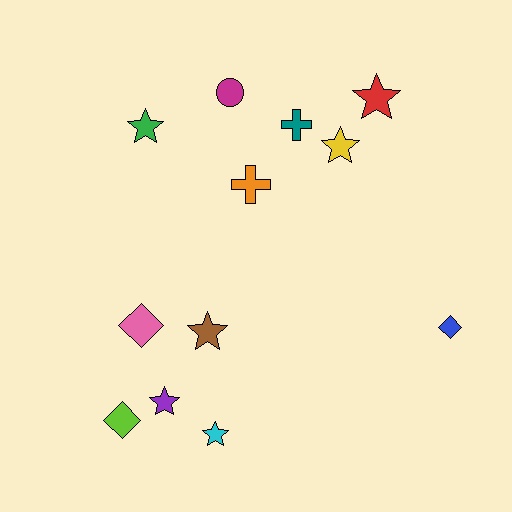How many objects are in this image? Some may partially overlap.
There are 12 objects.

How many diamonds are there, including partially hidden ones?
There are 3 diamonds.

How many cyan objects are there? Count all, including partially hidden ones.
There is 1 cyan object.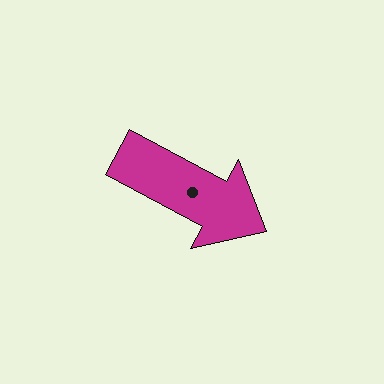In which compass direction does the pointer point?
Southeast.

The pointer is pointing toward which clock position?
Roughly 4 o'clock.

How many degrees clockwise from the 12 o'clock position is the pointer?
Approximately 118 degrees.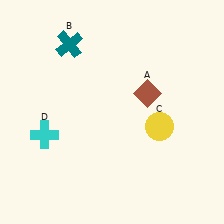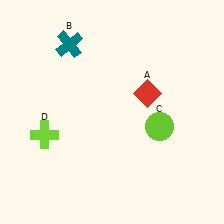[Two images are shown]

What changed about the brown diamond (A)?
In Image 1, A is brown. In Image 2, it changed to red.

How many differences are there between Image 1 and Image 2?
There are 3 differences between the two images.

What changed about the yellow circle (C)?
In Image 1, C is yellow. In Image 2, it changed to lime.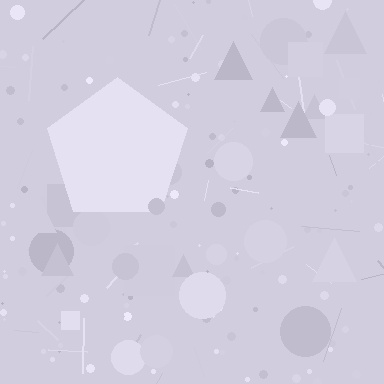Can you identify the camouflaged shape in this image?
The camouflaged shape is a pentagon.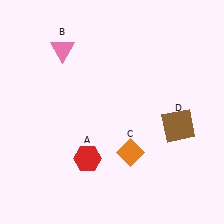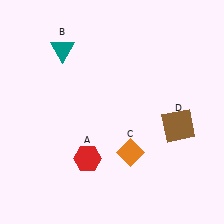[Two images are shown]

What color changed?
The triangle (B) changed from pink in Image 1 to teal in Image 2.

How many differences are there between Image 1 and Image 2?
There is 1 difference between the two images.